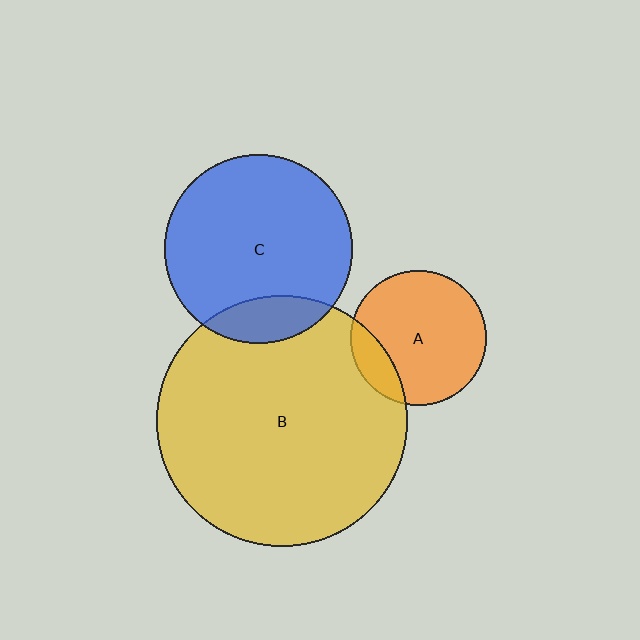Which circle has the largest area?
Circle B (yellow).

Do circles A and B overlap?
Yes.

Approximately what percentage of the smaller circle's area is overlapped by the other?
Approximately 15%.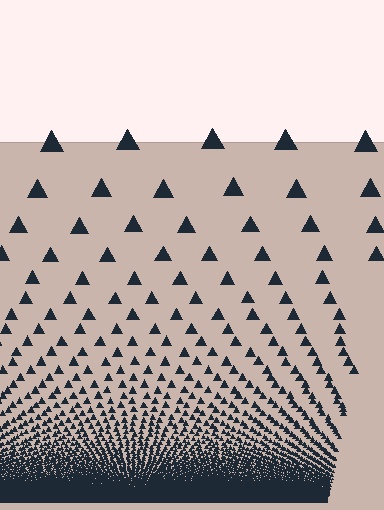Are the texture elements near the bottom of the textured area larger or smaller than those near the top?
Smaller. The gradient is inverted — elements near the bottom are smaller and denser.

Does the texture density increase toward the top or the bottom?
Density increases toward the bottom.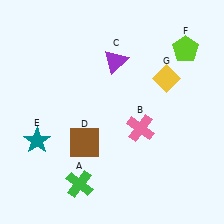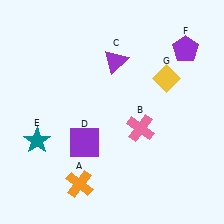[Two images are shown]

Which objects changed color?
A changed from green to orange. D changed from brown to purple. F changed from lime to purple.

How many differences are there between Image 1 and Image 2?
There are 3 differences between the two images.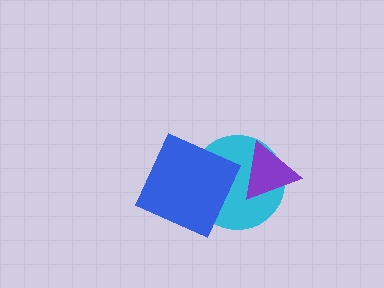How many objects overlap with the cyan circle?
2 objects overlap with the cyan circle.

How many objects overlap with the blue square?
1 object overlaps with the blue square.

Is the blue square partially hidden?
No, no other shape covers it.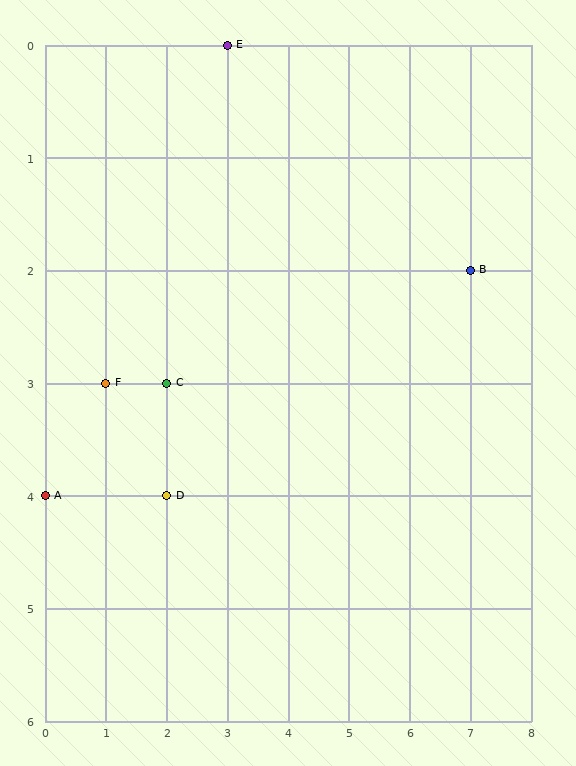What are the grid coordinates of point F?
Point F is at grid coordinates (1, 3).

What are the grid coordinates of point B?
Point B is at grid coordinates (7, 2).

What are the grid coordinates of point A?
Point A is at grid coordinates (0, 4).